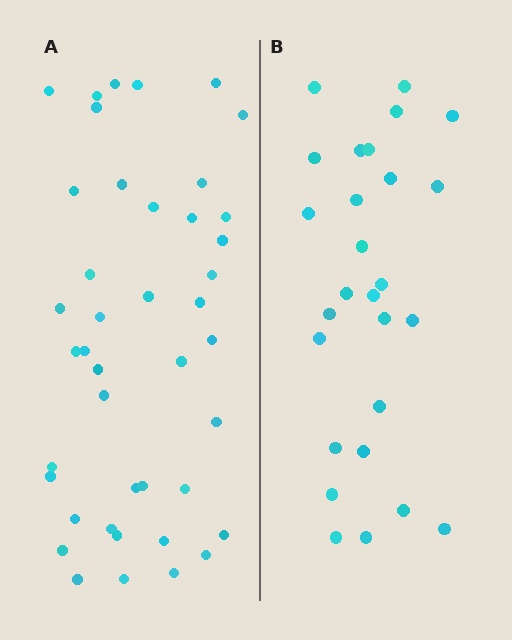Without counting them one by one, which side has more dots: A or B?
Region A (the left region) has more dots.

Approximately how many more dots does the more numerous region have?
Region A has approximately 15 more dots than region B.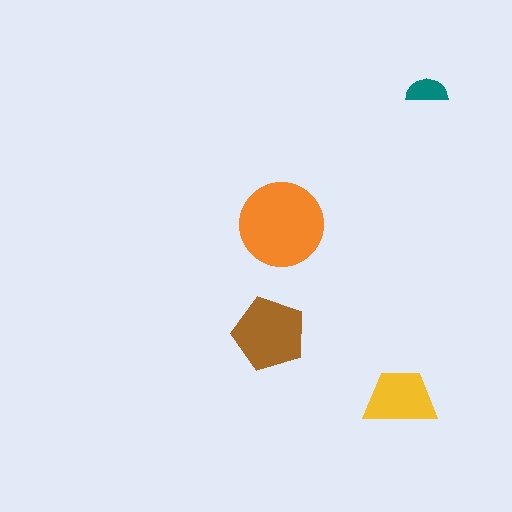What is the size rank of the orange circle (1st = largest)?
1st.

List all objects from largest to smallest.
The orange circle, the brown pentagon, the yellow trapezoid, the teal semicircle.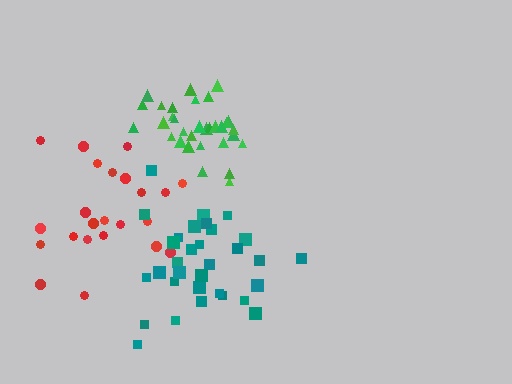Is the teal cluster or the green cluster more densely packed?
Green.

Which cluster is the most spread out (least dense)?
Red.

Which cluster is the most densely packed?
Green.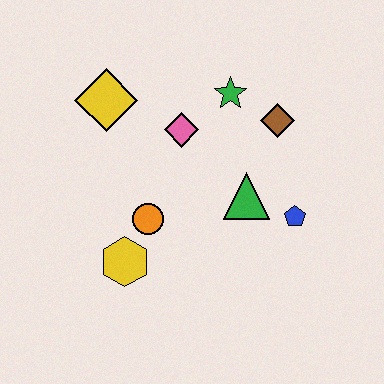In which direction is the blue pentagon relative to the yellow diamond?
The blue pentagon is to the right of the yellow diamond.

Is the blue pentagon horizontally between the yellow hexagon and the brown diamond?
No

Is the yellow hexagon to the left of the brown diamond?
Yes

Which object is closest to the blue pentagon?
The green triangle is closest to the blue pentagon.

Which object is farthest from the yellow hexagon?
The brown diamond is farthest from the yellow hexagon.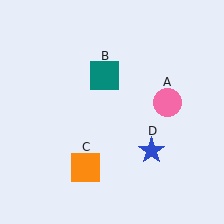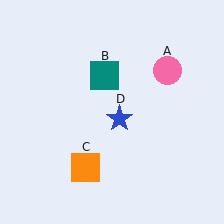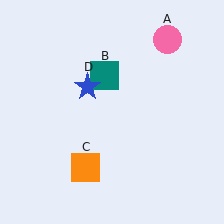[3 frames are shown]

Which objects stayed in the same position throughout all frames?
Teal square (object B) and orange square (object C) remained stationary.